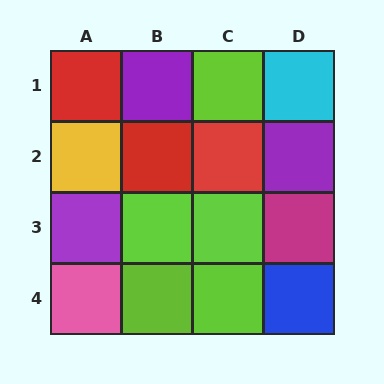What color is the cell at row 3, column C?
Lime.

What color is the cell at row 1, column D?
Cyan.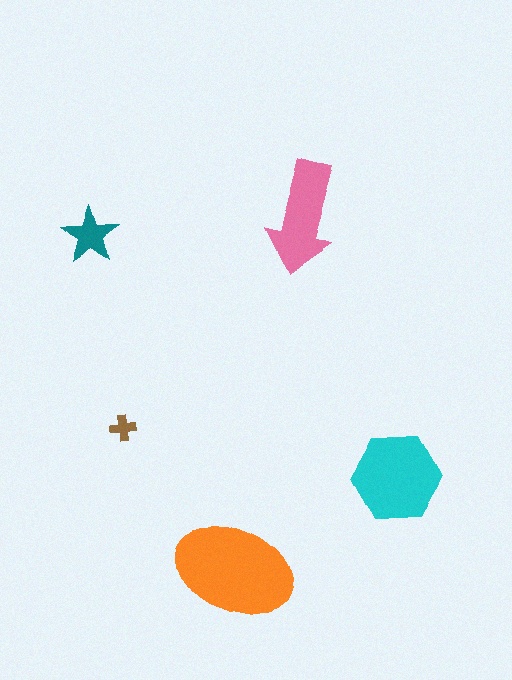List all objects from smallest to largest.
The brown cross, the teal star, the pink arrow, the cyan hexagon, the orange ellipse.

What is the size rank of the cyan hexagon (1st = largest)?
2nd.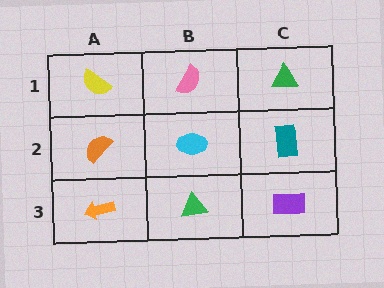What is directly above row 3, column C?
A teal rectangle.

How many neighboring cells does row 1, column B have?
3.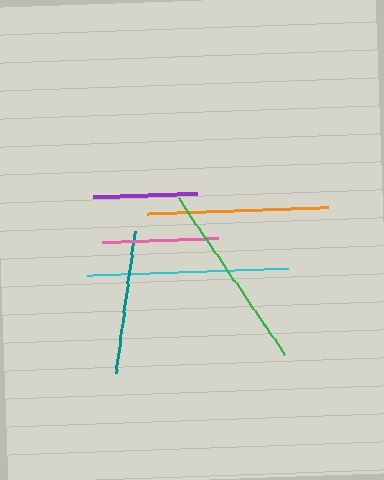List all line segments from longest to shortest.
From longest to shortest: cyan, green, orange, teal, pink, purple.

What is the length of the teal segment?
The teal segment is approximately 143 pixels long.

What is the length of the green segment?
The green segment is approximately 190 pixels long.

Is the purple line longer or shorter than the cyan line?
The cyan line is longer than the purple line.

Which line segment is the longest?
The cyan line is the longest at approximately 202 pixels.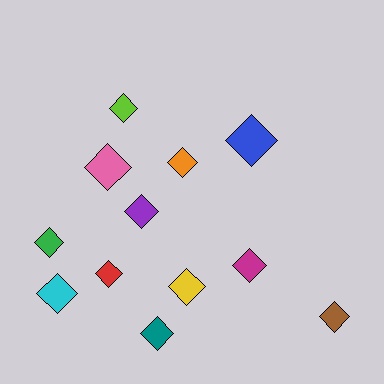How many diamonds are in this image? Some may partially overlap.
There are 12 diamonds.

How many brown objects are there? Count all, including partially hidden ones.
There is 1 brown object.